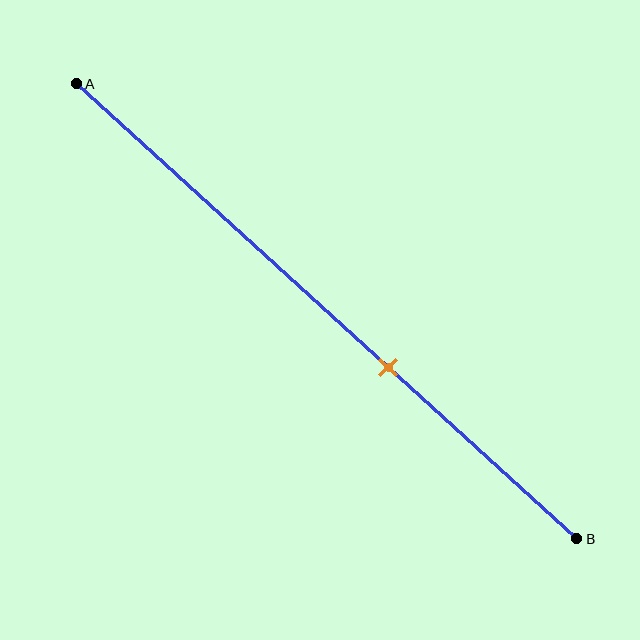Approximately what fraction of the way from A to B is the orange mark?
The orange mark is approximately 60% of the way from A to B.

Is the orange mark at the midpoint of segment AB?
No, the mark is at about 60% from A, not at the 50% midpoint.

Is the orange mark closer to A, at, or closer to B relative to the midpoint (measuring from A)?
The orange mark is closer to point B than the midpoint of segment AB.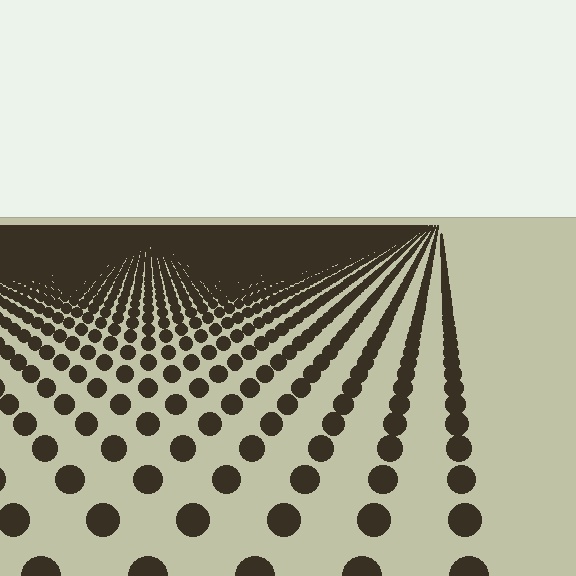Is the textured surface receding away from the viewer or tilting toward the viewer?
The surface is receding away from the viewer. Texture elements get smaller and denser toward the top.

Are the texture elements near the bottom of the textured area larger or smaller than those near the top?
Larger. Near the bottom, elements are closer to the viewer and appear at a bigger on-screen size.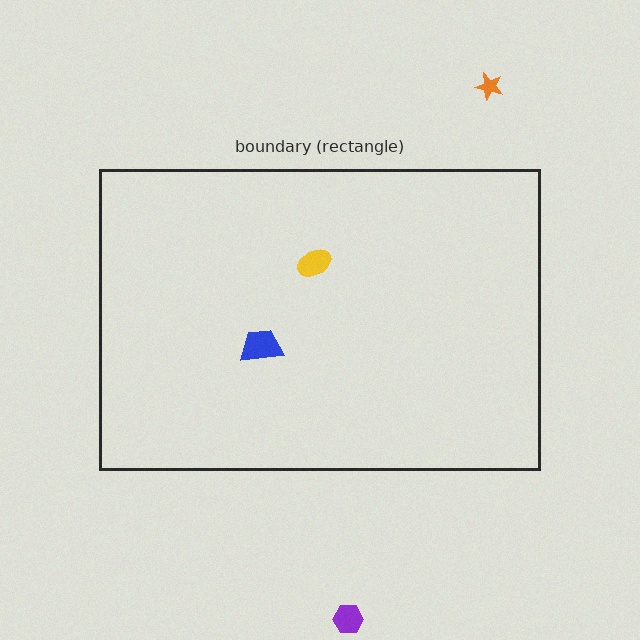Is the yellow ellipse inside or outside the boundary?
Inside.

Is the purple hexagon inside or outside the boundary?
Outside.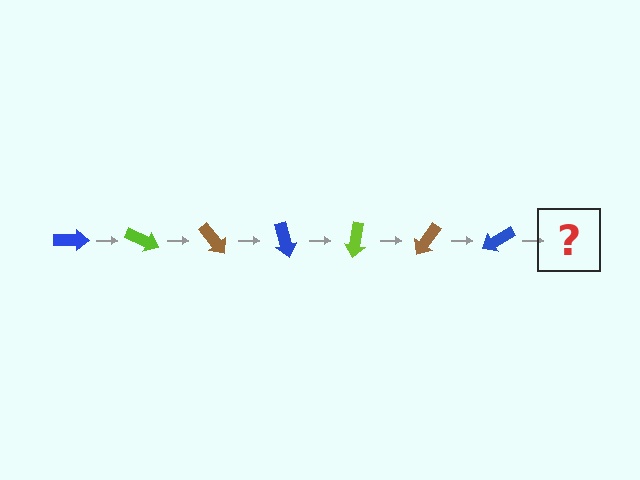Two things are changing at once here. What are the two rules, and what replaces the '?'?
The two rules are that it rotates 25 degrees each step and the color cycles through blue, lime, and brown. The '?' should be a lime arrow, rotated 175 degrees from the start.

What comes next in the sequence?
The next element should be a lime arrow, rotated 175 degrees from the start.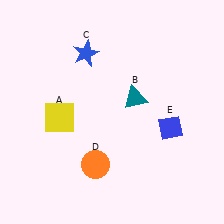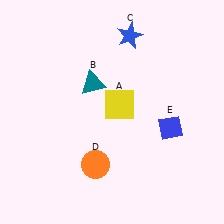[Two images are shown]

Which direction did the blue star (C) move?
The blue star (C) moved right.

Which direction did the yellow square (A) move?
The yellow square (A) moved right.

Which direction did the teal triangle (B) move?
The teal triangle (B) moved left.